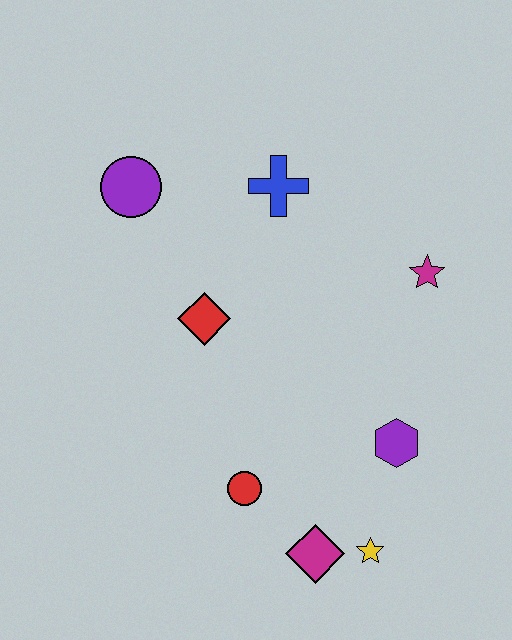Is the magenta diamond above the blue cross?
No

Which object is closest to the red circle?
The magenta diamond is closest to the red circle.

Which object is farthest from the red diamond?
The yellow star is farthest from the red diamond.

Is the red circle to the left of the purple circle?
No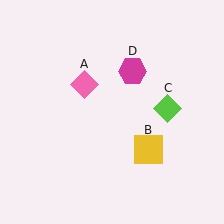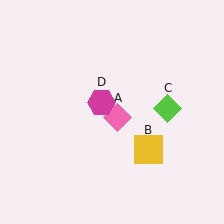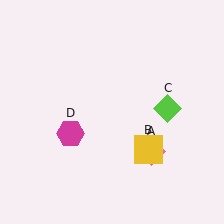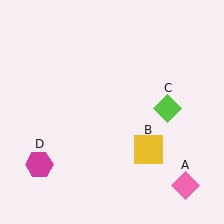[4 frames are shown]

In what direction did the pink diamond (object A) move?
The pink diamond (object A) moved down and to the right.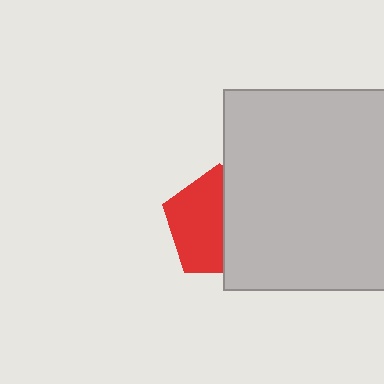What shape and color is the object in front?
The object in front is a light gray rectangle.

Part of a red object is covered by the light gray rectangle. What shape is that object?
It is a pentagon.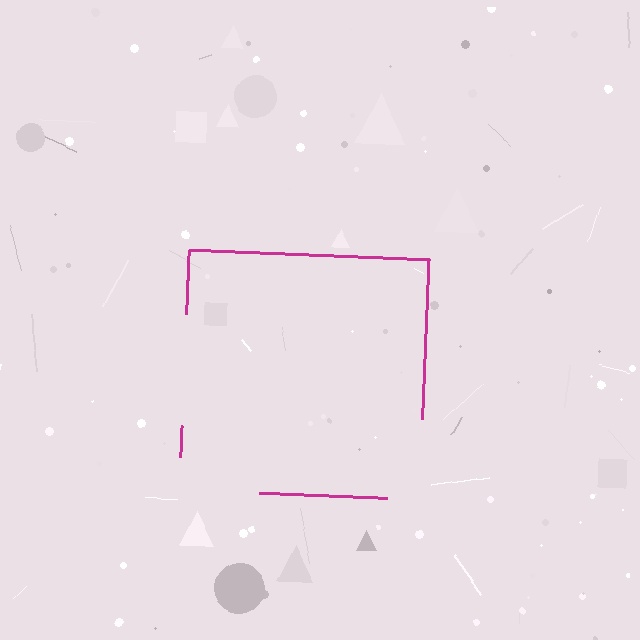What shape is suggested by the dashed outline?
The dashed outline suggests a square.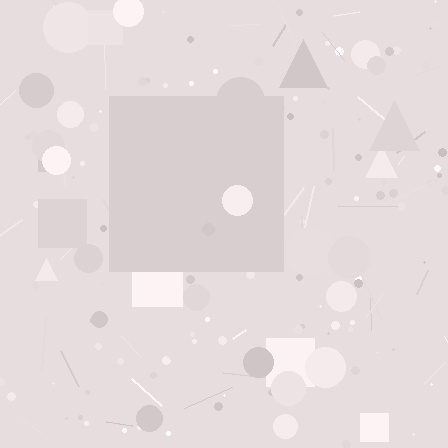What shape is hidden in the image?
A square is hidden in the image.